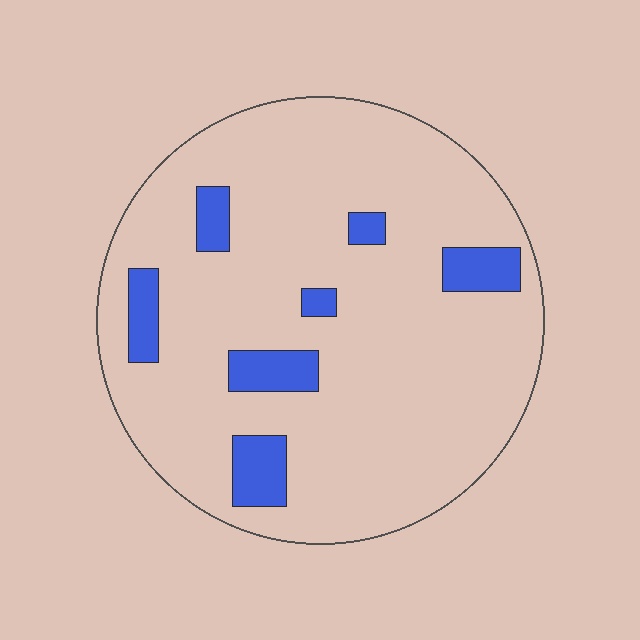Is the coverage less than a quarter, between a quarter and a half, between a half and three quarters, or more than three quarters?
Less than a quarter.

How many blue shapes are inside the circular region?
7.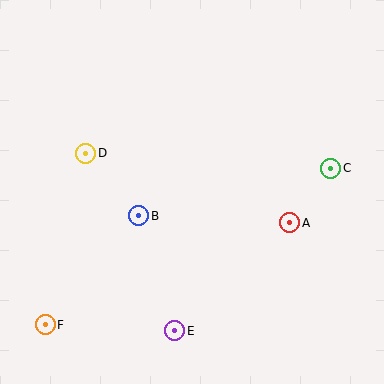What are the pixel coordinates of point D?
Point D is at (86, 153).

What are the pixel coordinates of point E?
Point E is at (175, 331).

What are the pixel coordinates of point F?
Point F is at (45, 325).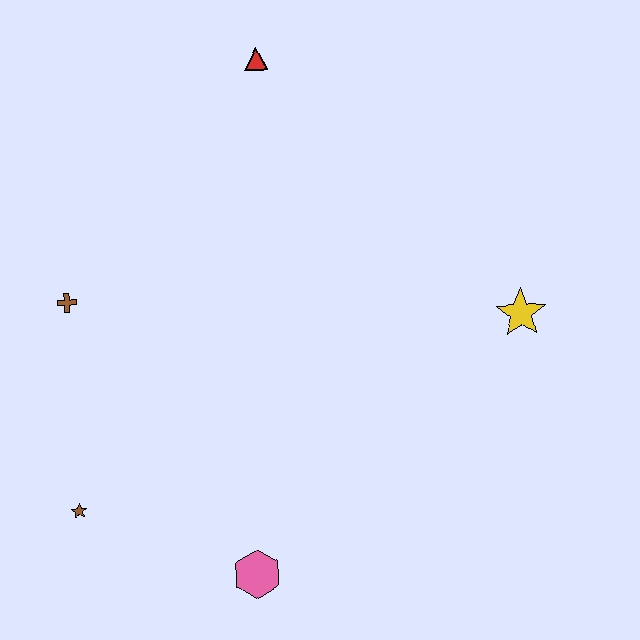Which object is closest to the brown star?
The pink hexagon is closest to the brown star.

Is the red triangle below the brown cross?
No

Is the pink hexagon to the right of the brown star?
Yes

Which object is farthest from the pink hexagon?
The red triangle is farthest from the pink hexagon.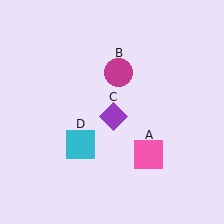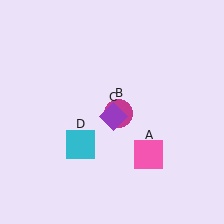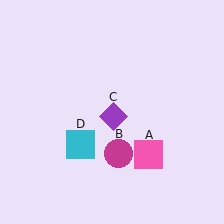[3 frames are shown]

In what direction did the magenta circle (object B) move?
The magenta circle (object B) moved down.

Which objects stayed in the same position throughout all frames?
Pink square (object A) and purple diamond (object C) and cyan square (object D) remained stationary.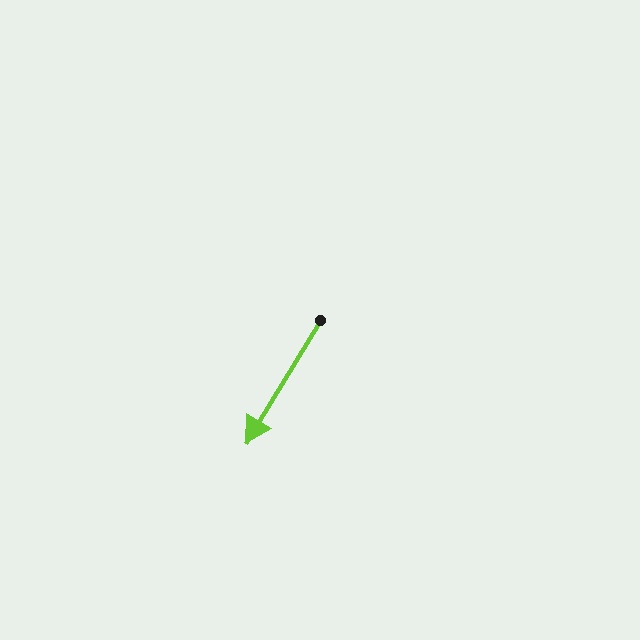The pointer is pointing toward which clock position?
Roughly 7 o'clock.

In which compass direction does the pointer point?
Southwest.